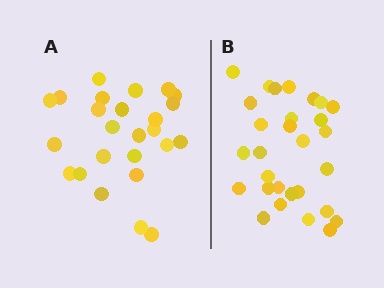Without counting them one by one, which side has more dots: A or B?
Region B (the right region) has more dots.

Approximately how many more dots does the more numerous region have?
Region B has about 4 more dots than region A.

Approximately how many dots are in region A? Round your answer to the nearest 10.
About 20 dots. (The exact count is 25, which rounds to 20.)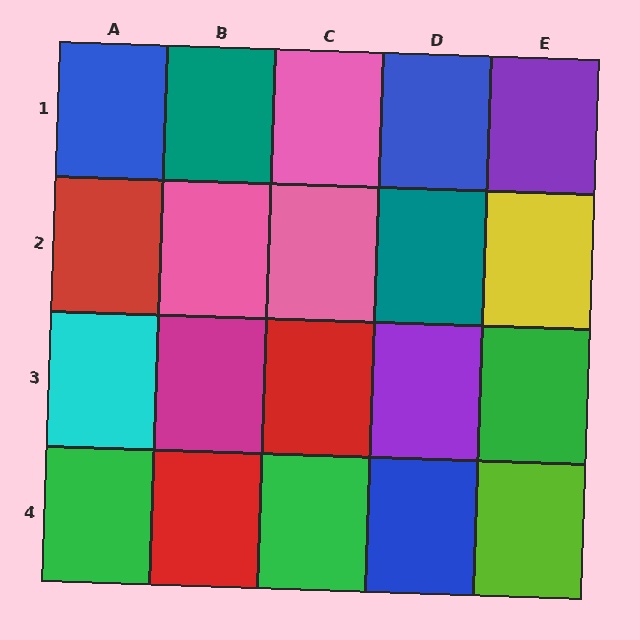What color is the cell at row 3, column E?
Green.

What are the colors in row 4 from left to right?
Green, red, green, blue, lime.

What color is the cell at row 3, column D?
Purple.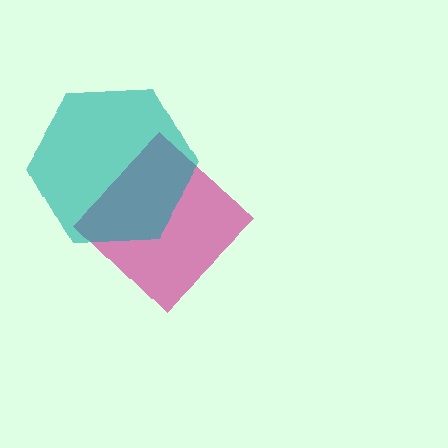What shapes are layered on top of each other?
The layered shapes are: a magenta diamond, a teal hexagon.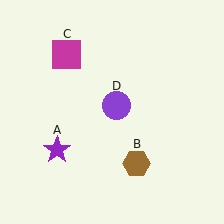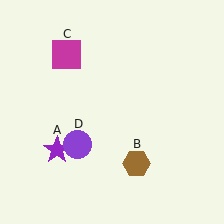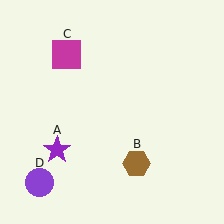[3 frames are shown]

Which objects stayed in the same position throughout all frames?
Purple star (object A) and brown hexagon (object B) and magenta square (object C) remained stationary.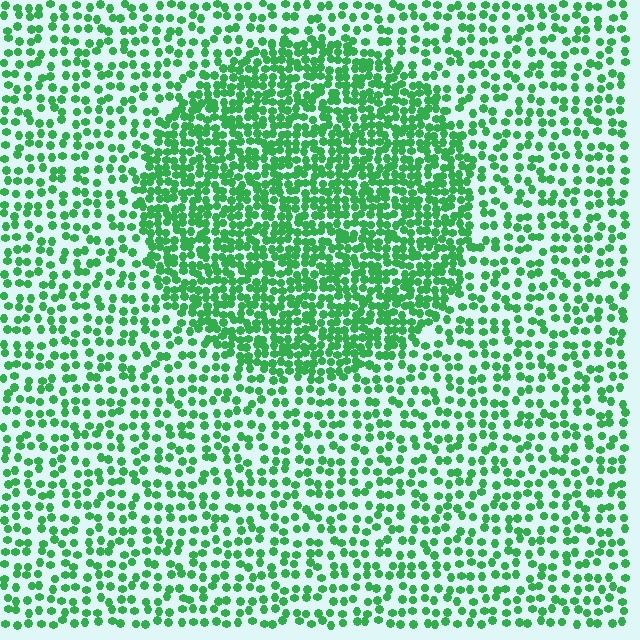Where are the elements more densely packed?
The elements are more densely packed inside the circle boundary.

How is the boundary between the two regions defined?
The boundary is defined by a change in element density (approximately 2.0x ratio). All elements are the same color, size, and shape.